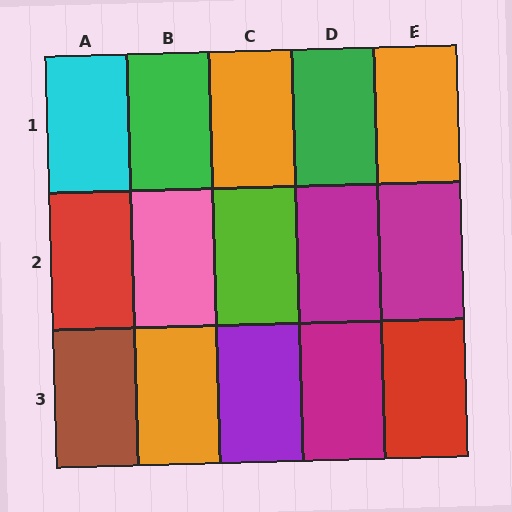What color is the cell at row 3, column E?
Red.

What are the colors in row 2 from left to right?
Red, pink, lime, magenta, magenta.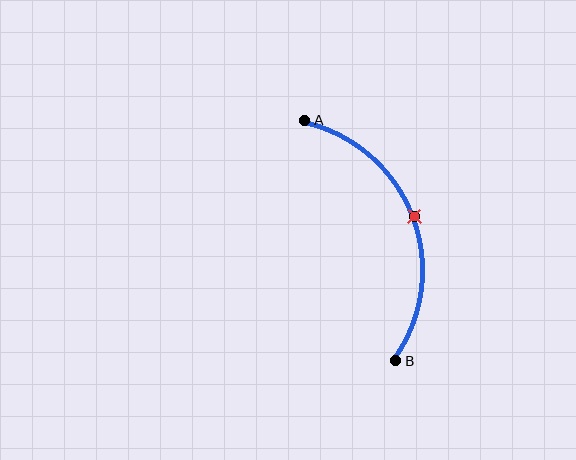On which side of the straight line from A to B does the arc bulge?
The arc bulges to the right of the straight line connecting A and B.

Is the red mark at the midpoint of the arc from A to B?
Yes. The red mark lies on the arc at equal arc-length from both A and B — it is the arc midpoint.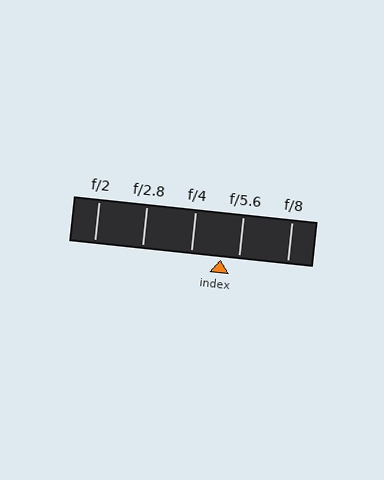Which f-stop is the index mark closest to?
The index mark is closest to f/5.6.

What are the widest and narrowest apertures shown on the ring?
The widest aperture shown is f/2 and the narrowest is f/8.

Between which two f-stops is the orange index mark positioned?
The index mark is between f/4 and f/5.6.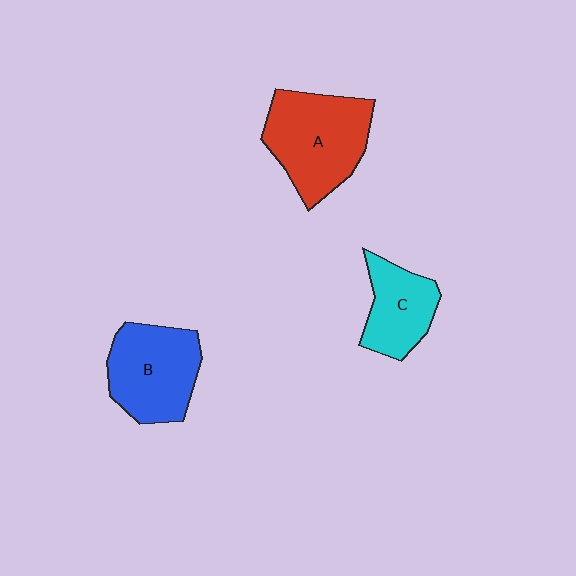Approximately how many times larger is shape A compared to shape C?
Approximately 1.6 times.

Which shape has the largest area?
Shape A (red).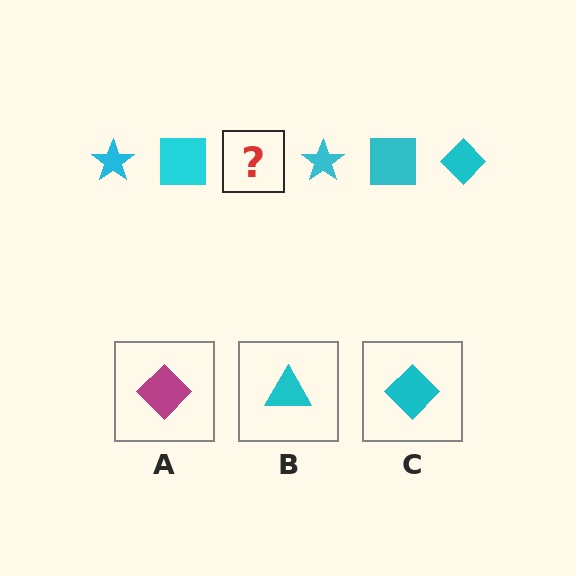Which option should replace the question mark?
Option C.